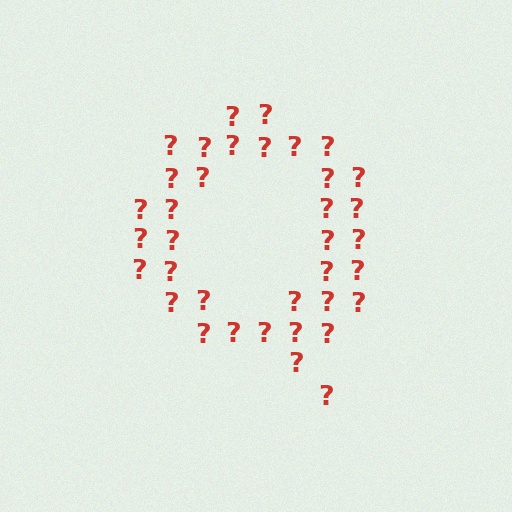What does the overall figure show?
The overall figure shows the letter Q.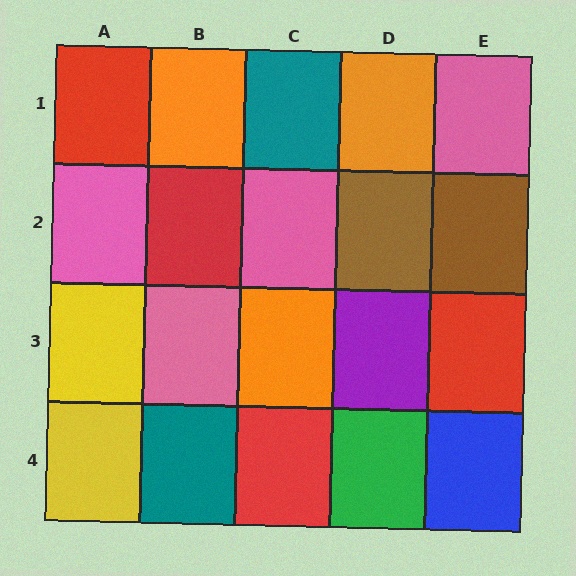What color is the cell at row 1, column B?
Orange.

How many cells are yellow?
2 cells are yellow.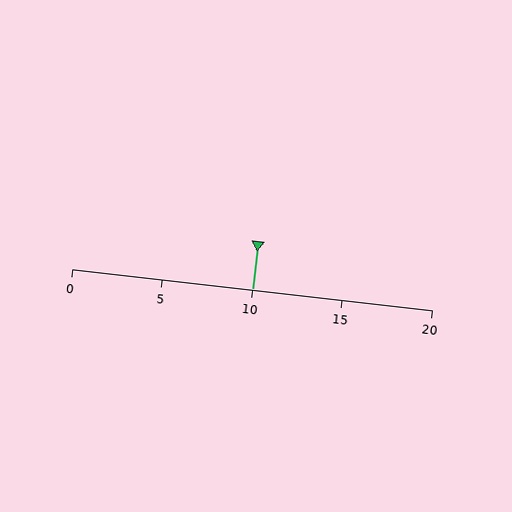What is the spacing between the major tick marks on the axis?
The major ticks are spaced 5 apart.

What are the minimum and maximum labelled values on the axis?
The axis runs from 0 to 20.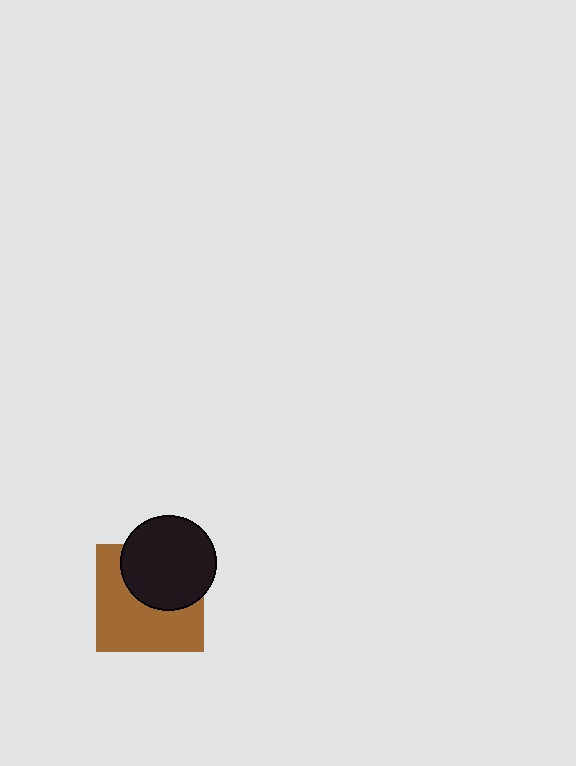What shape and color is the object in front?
The object in front is a black circle.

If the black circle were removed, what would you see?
You would see the complete brown square.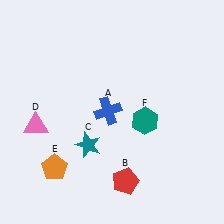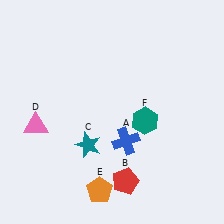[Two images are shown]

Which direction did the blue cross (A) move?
The blue cross (A) moved down.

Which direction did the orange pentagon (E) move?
The orange pentagon (E) moved right.